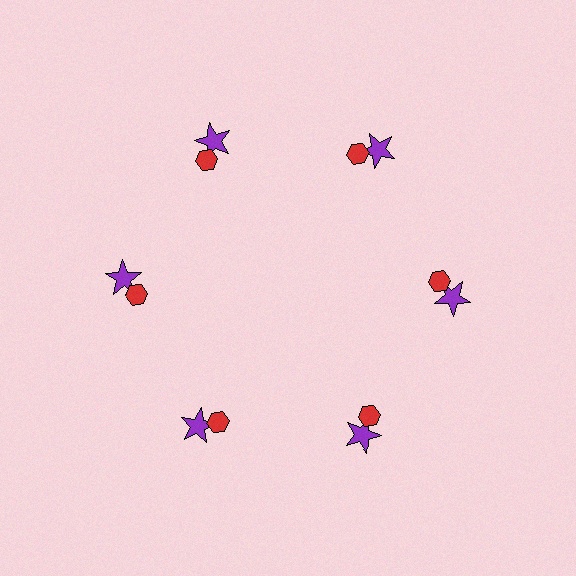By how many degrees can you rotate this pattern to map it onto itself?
The pattern maps onto itself every 60 degrees of rotation.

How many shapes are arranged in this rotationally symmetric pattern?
There are 12 shapes, arranged in 6 groups of 2.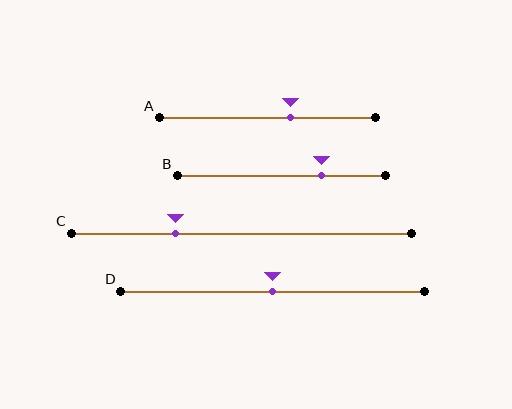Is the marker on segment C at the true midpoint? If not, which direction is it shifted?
No, the marker on segment C is shifted to the left by about 19% of the segment length.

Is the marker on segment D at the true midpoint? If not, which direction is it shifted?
Yes, the marker on segment D is at the true midpoint.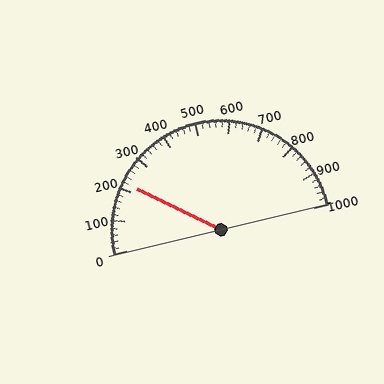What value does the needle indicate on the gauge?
The needle indicates approximately 220.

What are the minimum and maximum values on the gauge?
The gauge ranges from 0 to 1000.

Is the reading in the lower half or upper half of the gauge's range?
The reading is in the lower half of the range (0 to 1000).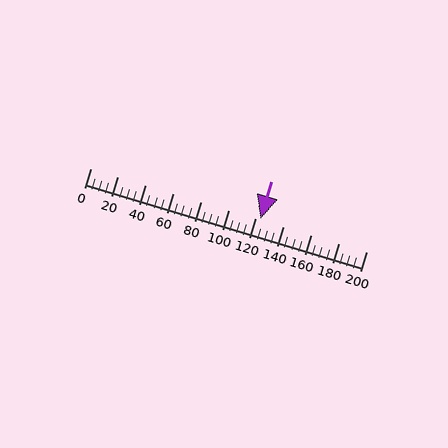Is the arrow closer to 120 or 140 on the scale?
The arrow is closer to 120.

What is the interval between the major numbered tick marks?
The major tick marks are spaced 20 units apart.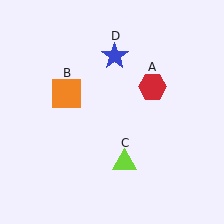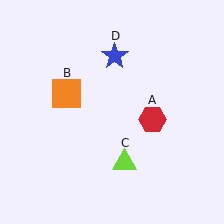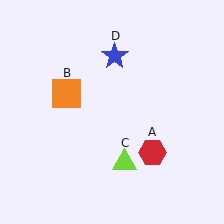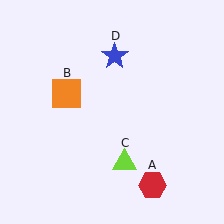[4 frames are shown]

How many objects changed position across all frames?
1 object changed position: red hexagon (object A).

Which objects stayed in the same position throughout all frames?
Orange square (object B) and lime triangle (object C) and blue star (object D) remained stationary.